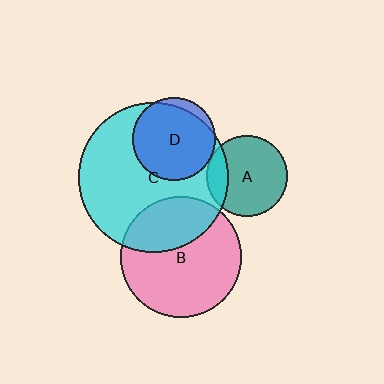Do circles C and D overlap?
Yes.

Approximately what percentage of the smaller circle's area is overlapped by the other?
Approximately 90%.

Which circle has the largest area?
Circle C (cyan).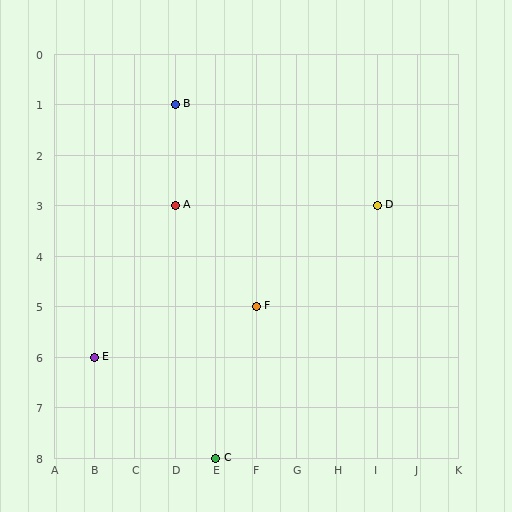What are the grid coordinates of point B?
Point B is at grid coordinates (D, 1).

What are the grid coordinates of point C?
Point C is at grid coordinates (E, 8).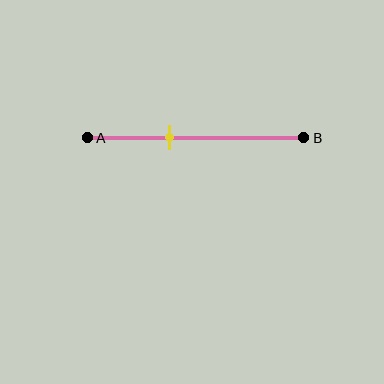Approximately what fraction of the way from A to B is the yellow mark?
The yellow mark is approximately 40% of the way from A to B.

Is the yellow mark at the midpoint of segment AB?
No, the mark is at about 40% from A, not at the 50% midpoint.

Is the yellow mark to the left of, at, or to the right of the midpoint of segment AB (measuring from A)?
The yellow mark is to the left of the midpoint of segment AB.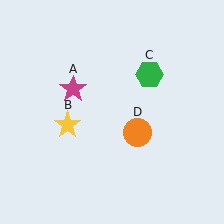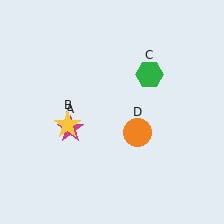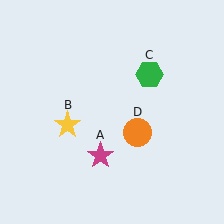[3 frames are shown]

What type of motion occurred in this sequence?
The magenta star (object A) rotated counterclockwise around the center of the scene.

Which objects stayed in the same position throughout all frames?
Yellow star (object B) and green hexagon (object C) and orange circle (object D) remained stationary.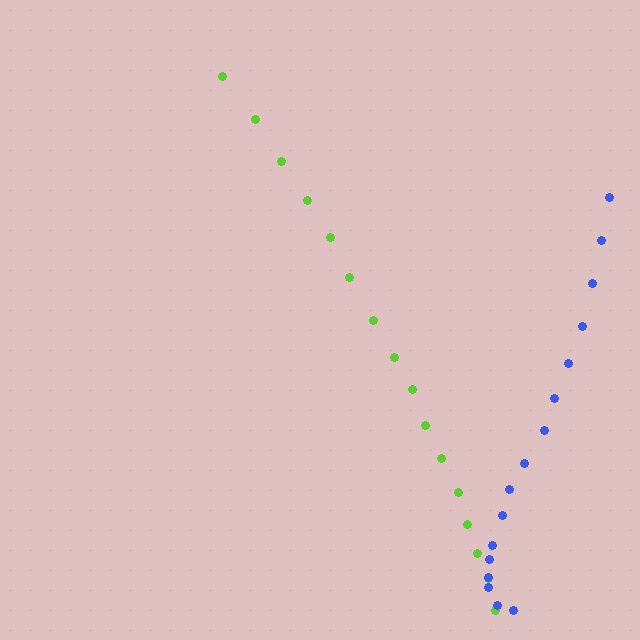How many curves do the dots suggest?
There are 2 distinct paths.